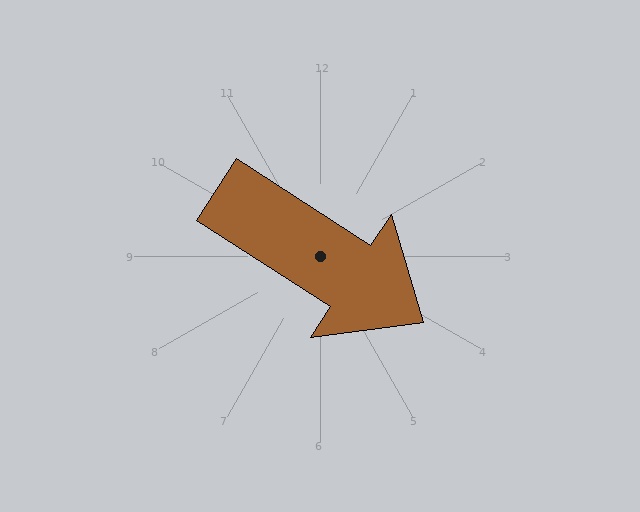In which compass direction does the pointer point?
Southeast.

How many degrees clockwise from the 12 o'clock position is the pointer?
Approximately 123 degrees.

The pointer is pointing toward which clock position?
Roughly 4 o'clock.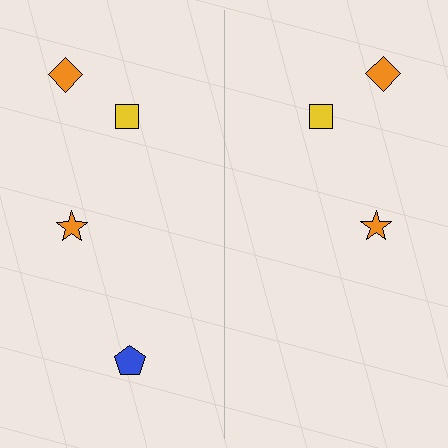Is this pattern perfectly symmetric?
No, the pattern is not perfectly symmetric. A blue pentagon is missing from the right side.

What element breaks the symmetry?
A blue pentagon is missing from the right side.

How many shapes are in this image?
There are 7 shapes in this image.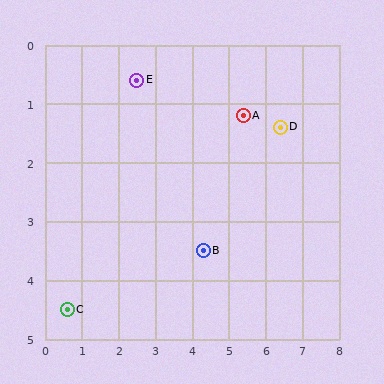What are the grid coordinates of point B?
Point B is at approximately (4.3, 3.5).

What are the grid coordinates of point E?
Point E is at approximately (2.5, 0.6).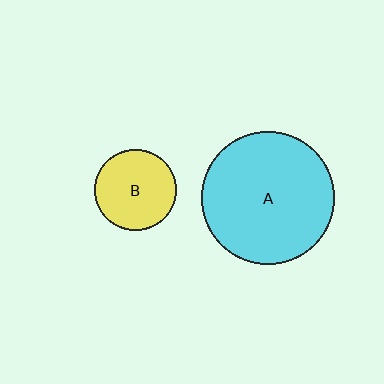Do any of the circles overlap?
No, none of the circles overlap.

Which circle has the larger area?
Circle A (cyan).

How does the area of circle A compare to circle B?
Approximately 2.7 times.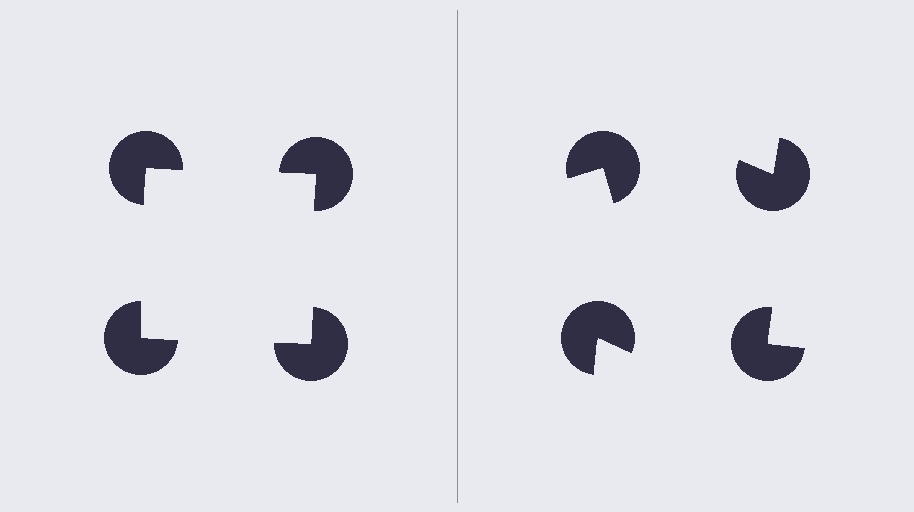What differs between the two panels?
The pac-man discs are positioned identically on both sides; only the wedge orientations differ. On the left they align to a square; on the right they are misaligned.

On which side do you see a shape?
An illusory square appears on the left side. On the right side the wedge cuts are rotated, so no coherent shape forms.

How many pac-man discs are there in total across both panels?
8 — 4 on each side.